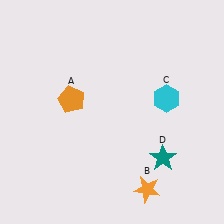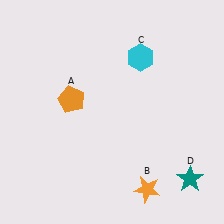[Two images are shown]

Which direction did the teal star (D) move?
The teal star (D) moved right.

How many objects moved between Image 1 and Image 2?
2 objects moved between the two images.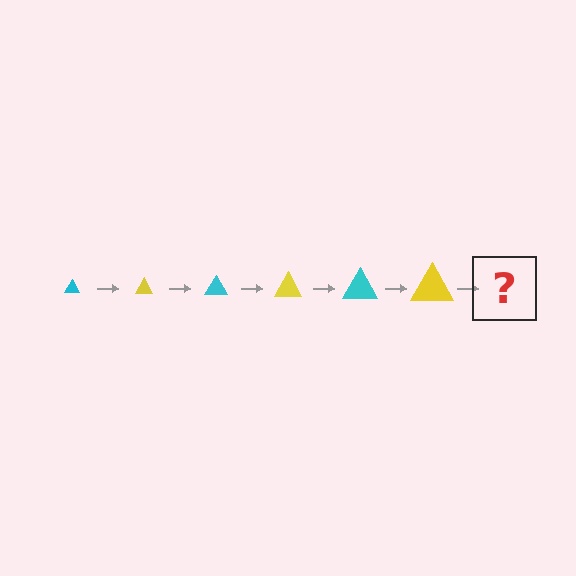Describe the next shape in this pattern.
It should be a cyan triangle, larger than the previous one.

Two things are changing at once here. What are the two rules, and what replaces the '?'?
The two rules are that the triangle grows larger each step and the color cycles through cyan and yellow. The '?' should be a cyan triangle, larger than the previous one.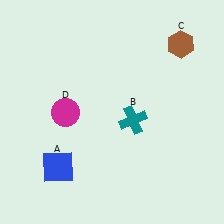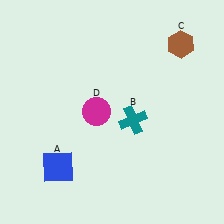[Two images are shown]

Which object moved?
The magenta circle (D) moved right.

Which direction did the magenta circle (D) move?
The magenta circle (D) moved right.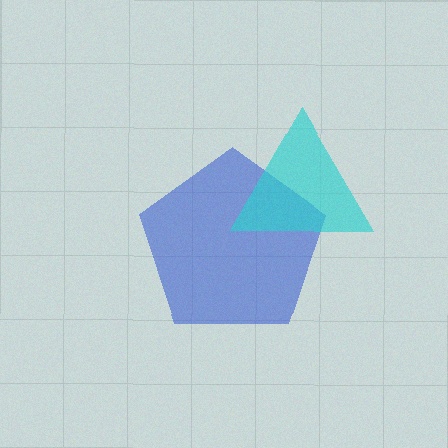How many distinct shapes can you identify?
There are 2 distinct shapes: a blue pentagon, a cyan triangle.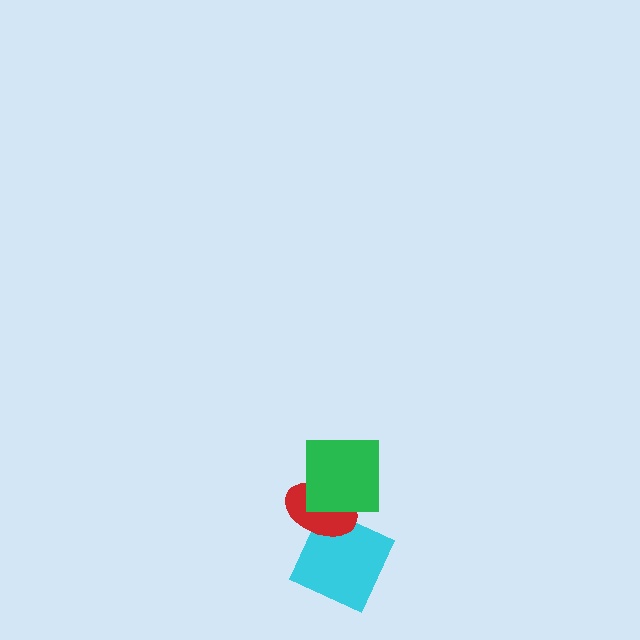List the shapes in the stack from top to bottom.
From top to bottom: the green square, the red ellipse, the cyan square.